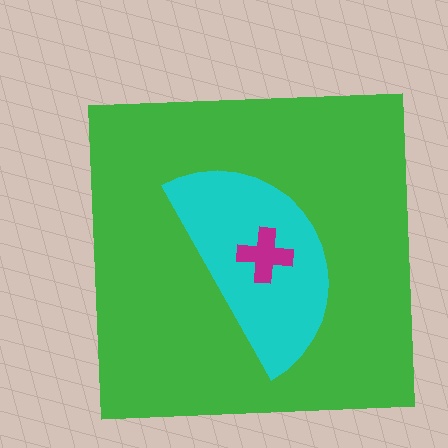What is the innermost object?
The magenta cross.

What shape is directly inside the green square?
The cyan semicircle.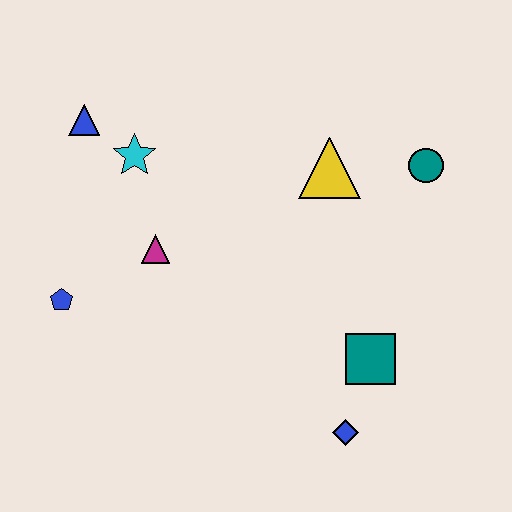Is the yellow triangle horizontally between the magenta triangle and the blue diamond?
Yes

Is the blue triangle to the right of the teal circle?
No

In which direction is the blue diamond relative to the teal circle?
The blue diamond is below the teal circle.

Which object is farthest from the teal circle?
The blue pentagon is farthest from the teal circle.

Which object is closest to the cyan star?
The blue triangle is closest to the cyan star.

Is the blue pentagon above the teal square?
Yes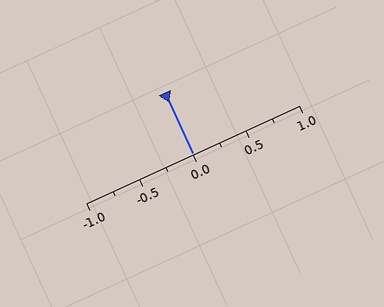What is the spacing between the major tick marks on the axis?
The major ticks are spaced 0.5 apart.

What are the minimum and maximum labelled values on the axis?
The axis runs from -1.0 to 1.0.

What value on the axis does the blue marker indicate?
The marker indicates approximately 0.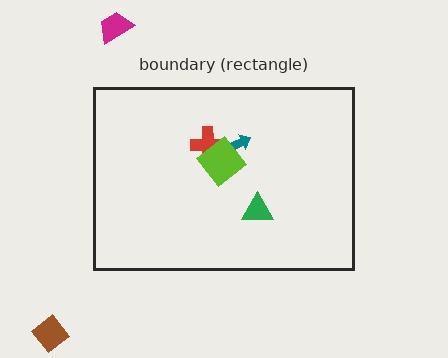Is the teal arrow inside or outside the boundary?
Inside.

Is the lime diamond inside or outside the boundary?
Inside.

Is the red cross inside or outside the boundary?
Inside.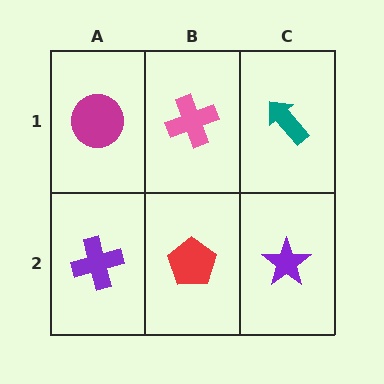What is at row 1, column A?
A magenta circle.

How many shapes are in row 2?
3 shapes.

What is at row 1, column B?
A pink cross.